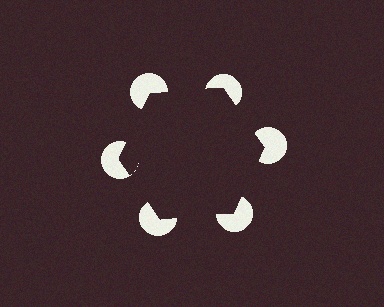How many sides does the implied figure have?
6 sides.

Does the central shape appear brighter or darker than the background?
It typically appears slightly darker than the background, even though no actual brightness change is drawn.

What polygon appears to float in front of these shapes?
An illusory hexagon — its edges are inferred from the aligned wedge cuts in the pac-man discs, not physically drawn.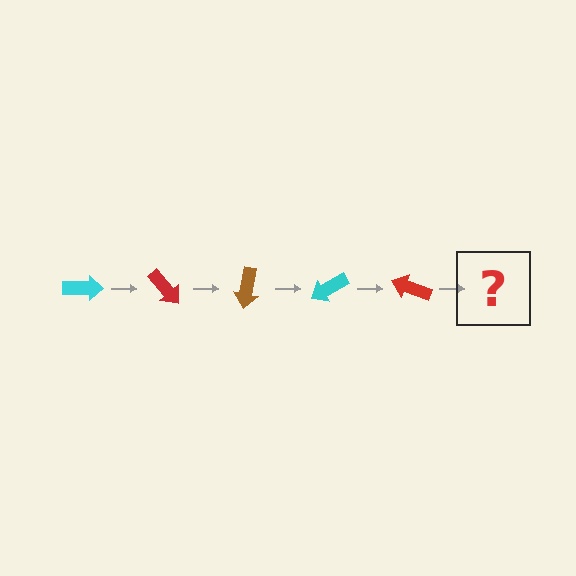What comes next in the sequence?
The next element should be a brown arrow, rotated 250 degrees from the start.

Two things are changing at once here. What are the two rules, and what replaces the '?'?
The two rules are that it rotates 50 degrees each step and the color cycles through cyan, red, and brown. The '?' should be a brown arrow, rotated 250 degrees from the start.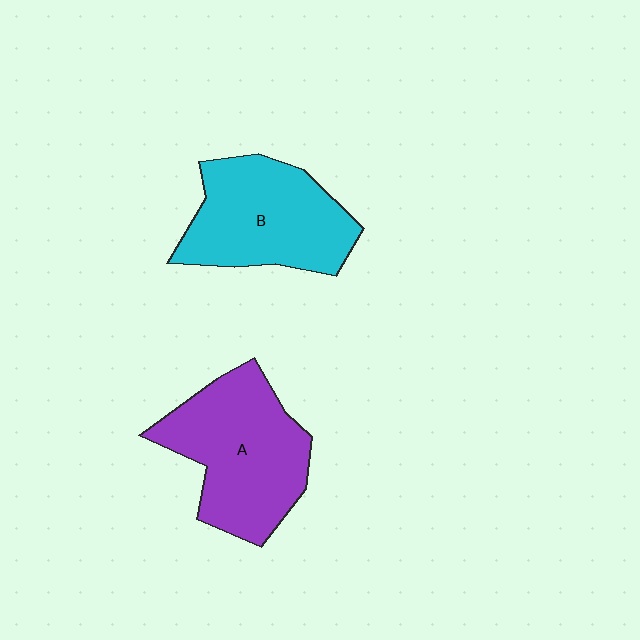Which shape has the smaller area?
Shape B (cyan).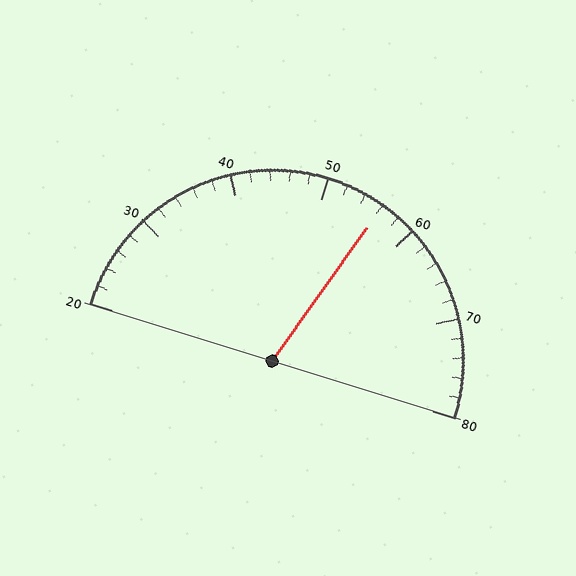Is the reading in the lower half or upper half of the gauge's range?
The reading is in the upper half of the range (20 to 80).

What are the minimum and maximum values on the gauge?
The gauge ranges from 20 to 80.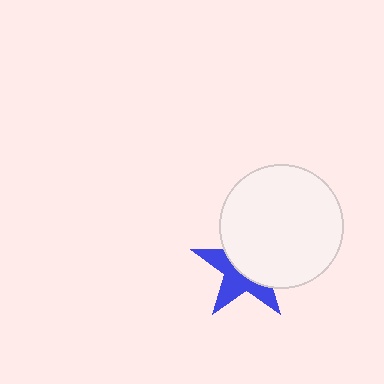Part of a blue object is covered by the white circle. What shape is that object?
It is a star.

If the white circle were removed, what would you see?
You would see the complete blue star.